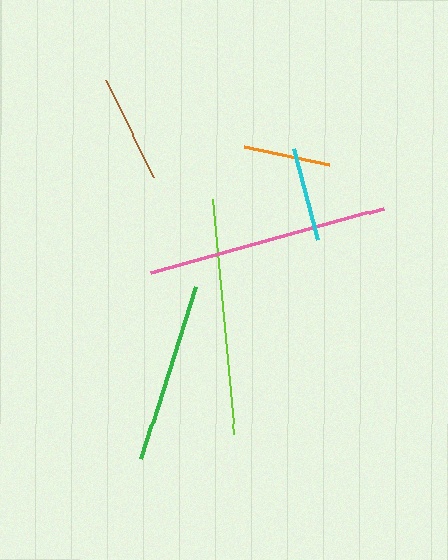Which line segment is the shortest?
The orange line is the shortest at approximately 87 pixels.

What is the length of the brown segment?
The brown segment is approximately 108 pixels long.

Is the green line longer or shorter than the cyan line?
The green line is longer than the cyan line.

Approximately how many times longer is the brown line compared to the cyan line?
The brown line is approximately 1.1 times the length of the cyan line.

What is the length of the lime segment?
The lime segment is approximately 236 pixels long.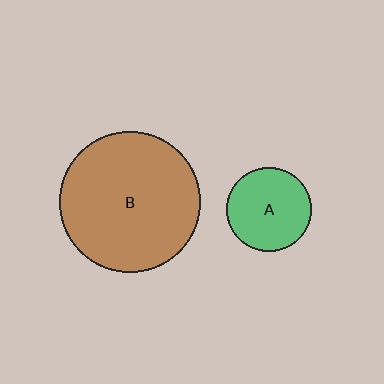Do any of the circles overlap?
No, none of the circles overlap.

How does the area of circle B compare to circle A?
Approximately 2.8 times.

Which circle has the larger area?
Circle B (brown).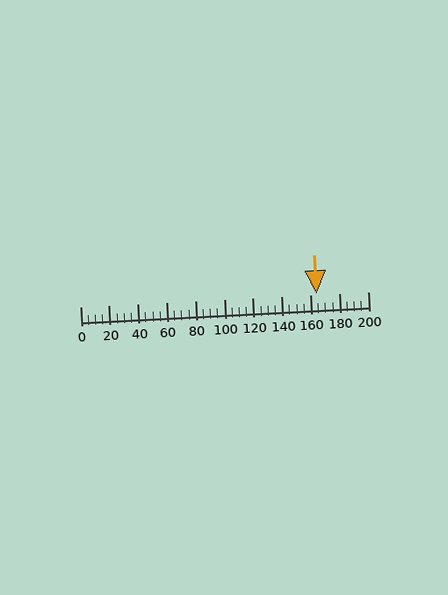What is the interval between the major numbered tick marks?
The major tick marks are spaced 20 units apart.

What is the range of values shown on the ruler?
The ruler shows values from 0 to 200.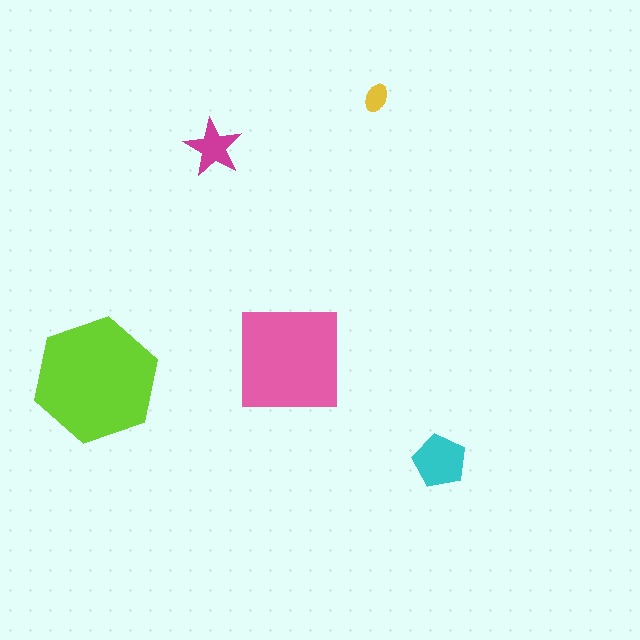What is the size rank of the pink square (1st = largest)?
2nd.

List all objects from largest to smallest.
The lime hexagon, the pink square, the cyan pentagon, the magenta star, the yellow ellipse.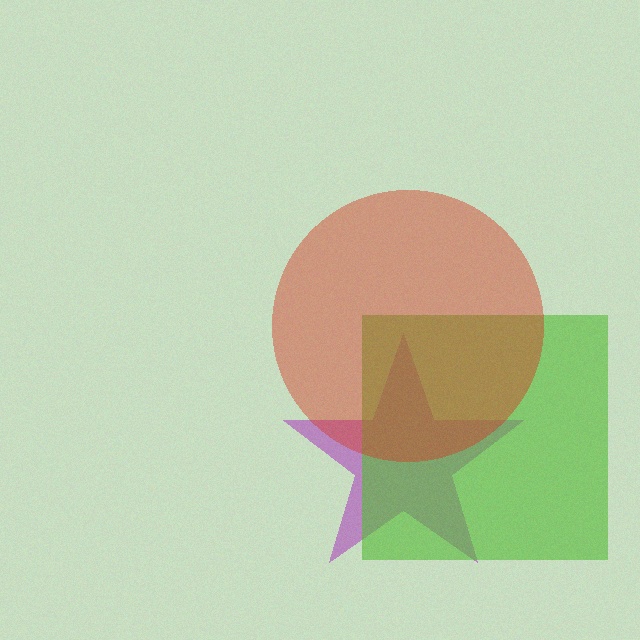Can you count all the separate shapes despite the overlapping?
Yes, there are 3 separate shapes.